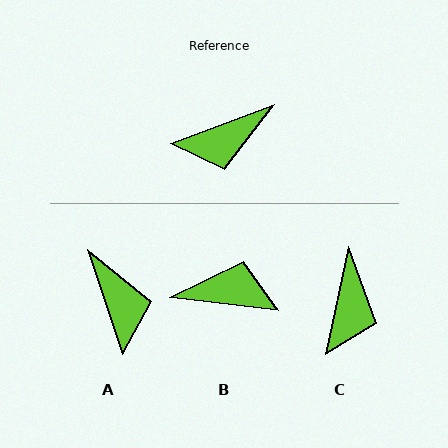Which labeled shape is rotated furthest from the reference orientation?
B, about 152 degrees away.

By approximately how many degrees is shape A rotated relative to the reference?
Approximately 88 degrees counter-clockwise.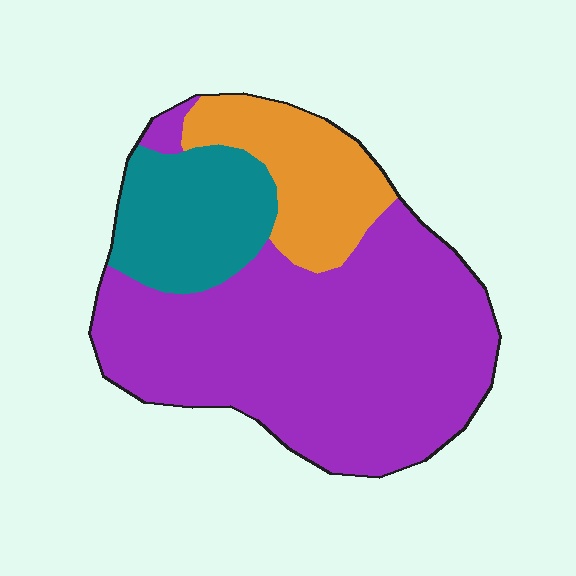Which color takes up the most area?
Purple, at roughly 65%.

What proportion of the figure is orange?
Orange takes up about one sixth (1/6) of the figure.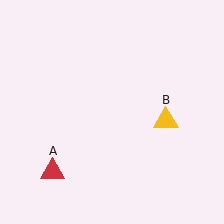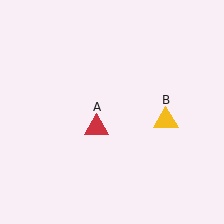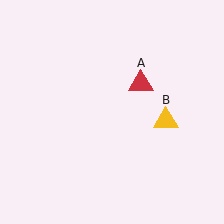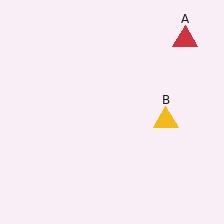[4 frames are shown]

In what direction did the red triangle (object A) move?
The red triangle (object A) moved up and to the right.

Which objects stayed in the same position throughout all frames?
Yellow triangle (object B) remained stationary.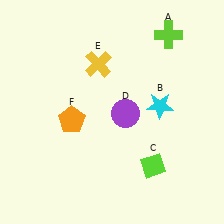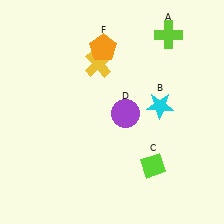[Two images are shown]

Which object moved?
The orange pentagon (F) moved up.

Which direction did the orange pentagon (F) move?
The orange pentagon (F) moved up.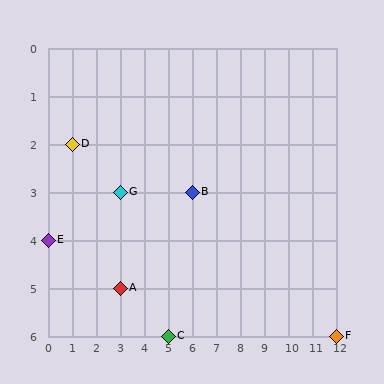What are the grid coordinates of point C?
Point C is at grid coordinates (5, 6).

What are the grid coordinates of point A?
Point A is at grid coordinates (3, 5).